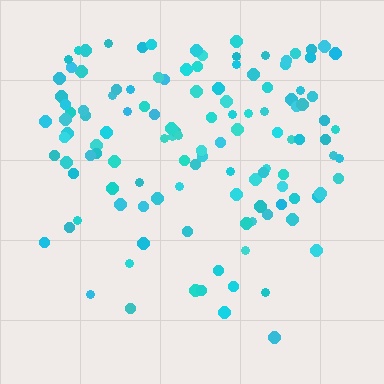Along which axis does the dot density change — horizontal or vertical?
Vertical.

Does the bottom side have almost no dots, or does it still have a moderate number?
Still a moderate number, just noticeably fewer than the top.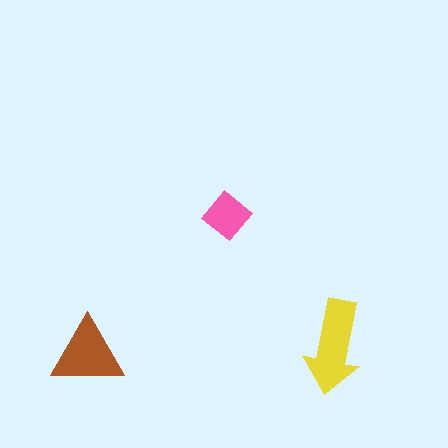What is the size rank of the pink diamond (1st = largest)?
3rd.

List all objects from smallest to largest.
The pink diamond, the brown triangle, the yellow arrow.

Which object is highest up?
The pink diamond is topmost.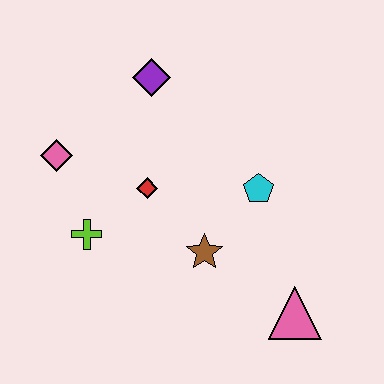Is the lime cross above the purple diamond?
No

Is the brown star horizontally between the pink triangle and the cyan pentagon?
No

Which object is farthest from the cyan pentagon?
The pink diamond is farthest from the cyan pentagon.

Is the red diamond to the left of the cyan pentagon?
Yes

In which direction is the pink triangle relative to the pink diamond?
The pink triangle is to the right of the pink diamond.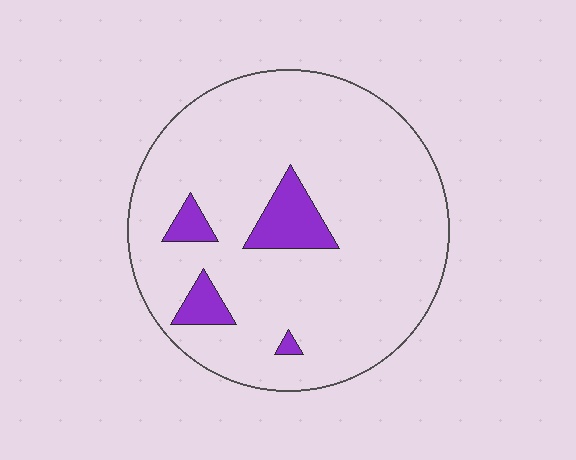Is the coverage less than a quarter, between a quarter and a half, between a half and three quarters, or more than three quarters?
Less than a quarter.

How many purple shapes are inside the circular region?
4.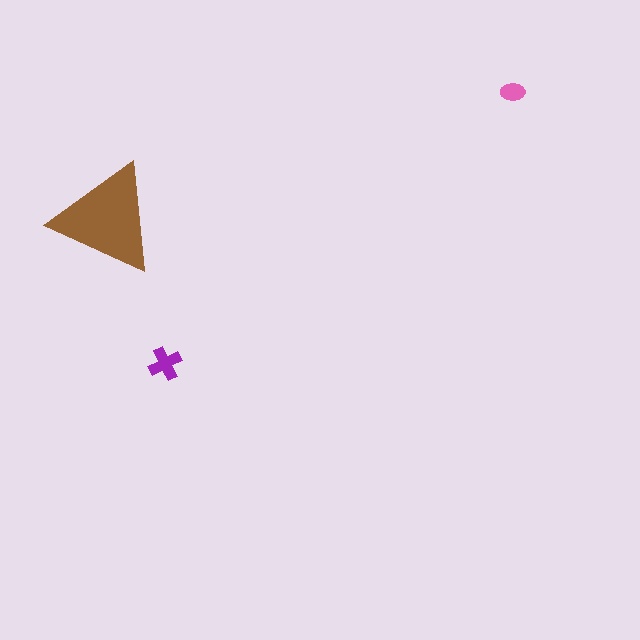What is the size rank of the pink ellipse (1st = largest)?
3rd.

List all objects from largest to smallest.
The brown triangle, the purple cross, the pink ellipse.